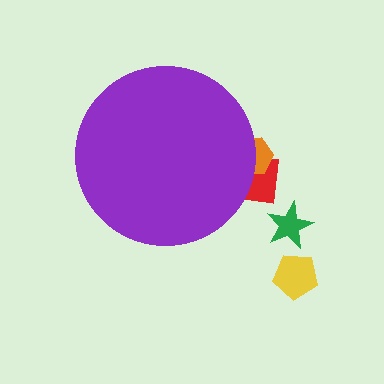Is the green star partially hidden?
No, the green star is fully visible.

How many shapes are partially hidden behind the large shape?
2 shapes are partially hidden.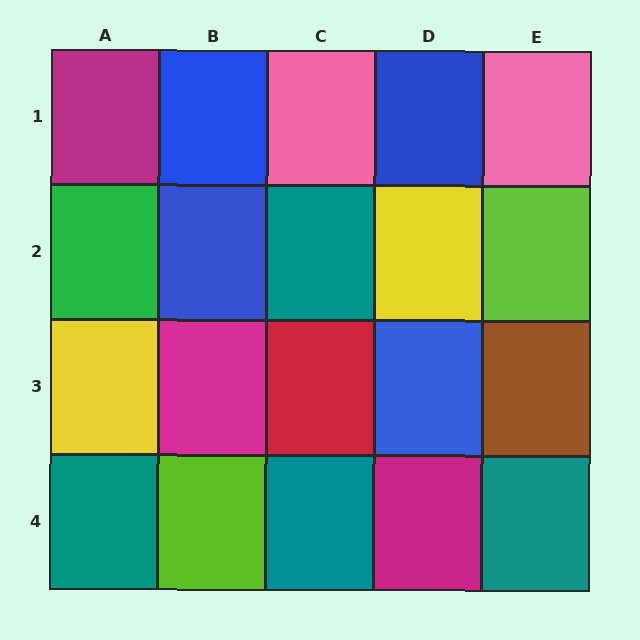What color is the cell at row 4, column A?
Teal.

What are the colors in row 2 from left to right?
Green, blue, teal, yellow, lime.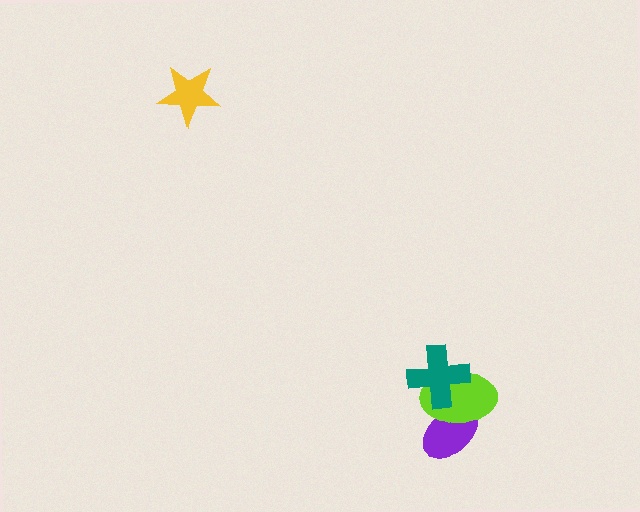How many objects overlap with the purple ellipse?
2 objects overlap with the purple ellipse.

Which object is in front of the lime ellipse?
The teal cross is in front of the lime ellipse.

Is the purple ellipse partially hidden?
Yes, it is partially covered by another shape.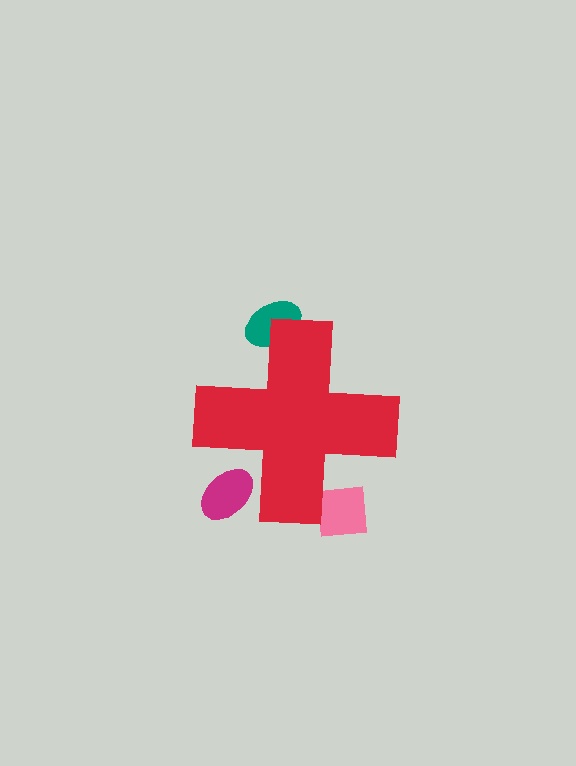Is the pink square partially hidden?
Yes, the pink square is partially hidden behind the red cross.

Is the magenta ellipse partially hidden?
Yes, the magenta ellipse is partially hidden behind the red cross.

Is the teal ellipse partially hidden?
Yes, the teal ellipse is partially hidden behind the red cross.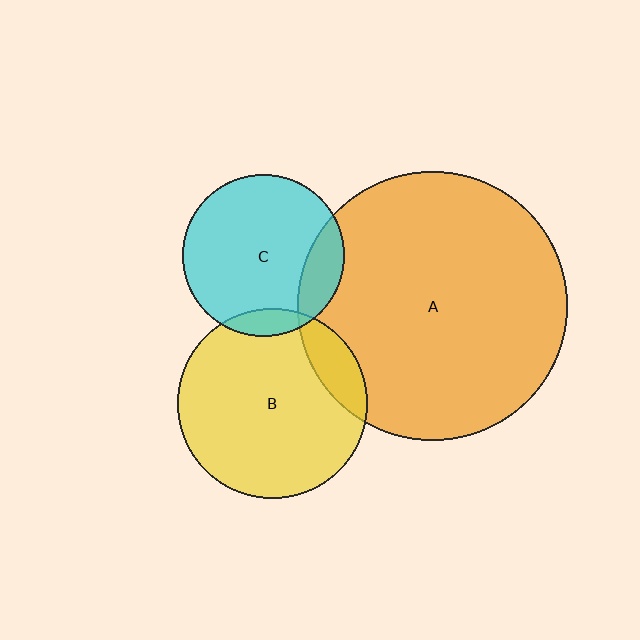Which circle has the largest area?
Circle A (orange).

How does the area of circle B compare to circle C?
Approximately 1.4 times.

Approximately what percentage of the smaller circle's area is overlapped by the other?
Approximately 10%.